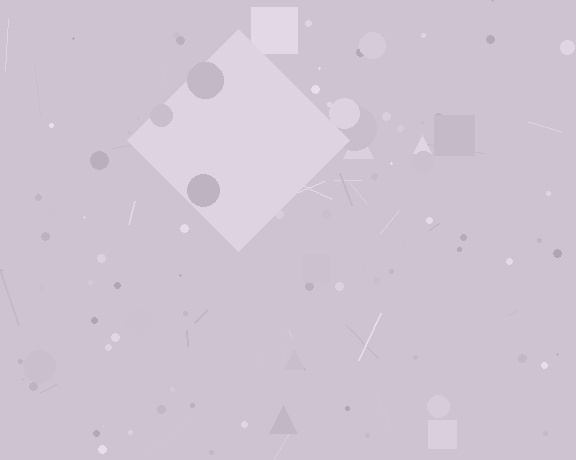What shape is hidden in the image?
A diamond is hidden in the image.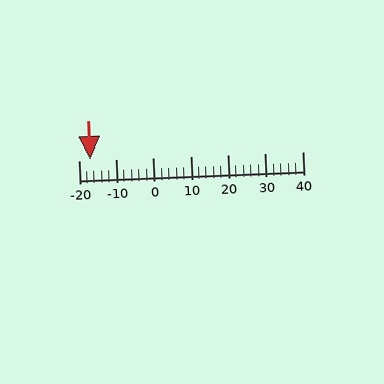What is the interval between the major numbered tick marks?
The major tick marks are spaced 10 units apart.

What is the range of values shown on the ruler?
The ruler shows values from -20 to 40.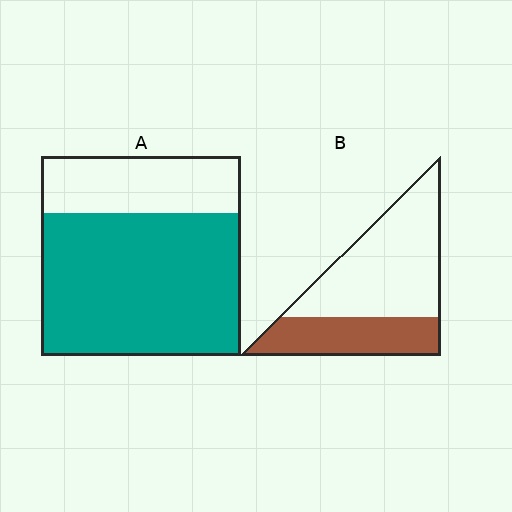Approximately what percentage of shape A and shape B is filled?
A is approximately 70% and B is approximately 35%.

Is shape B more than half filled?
No.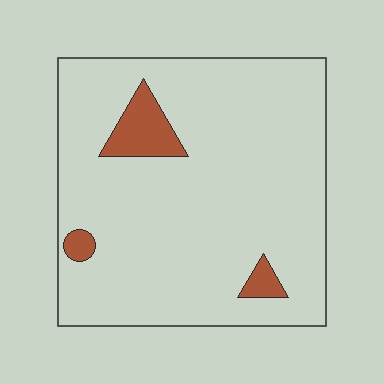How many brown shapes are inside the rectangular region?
3.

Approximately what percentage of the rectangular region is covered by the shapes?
Approximately 10%.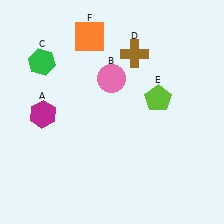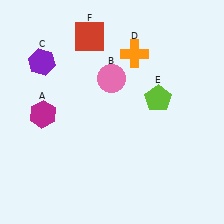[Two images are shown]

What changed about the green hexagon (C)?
In Image 1, C is green. In Image 2, it changed to purple.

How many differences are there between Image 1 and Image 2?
There are 3 differences between the two images.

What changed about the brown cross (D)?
In Image 1, D is brown. In Image 2, it changed to orange.